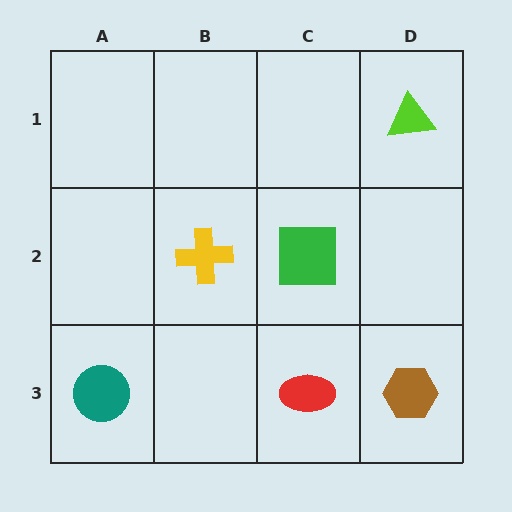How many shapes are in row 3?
3 shapes.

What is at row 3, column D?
A brown hexagon.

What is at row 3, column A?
A teal circle.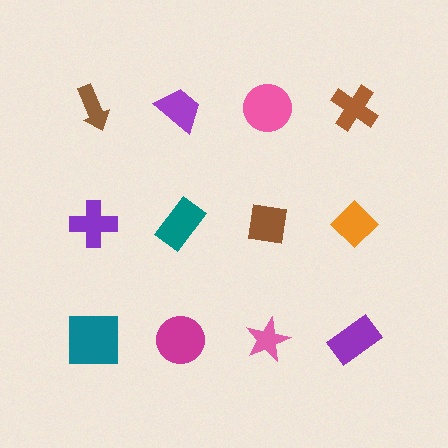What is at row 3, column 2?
A magenta circle.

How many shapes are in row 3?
4 shapes.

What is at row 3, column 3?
A pink star.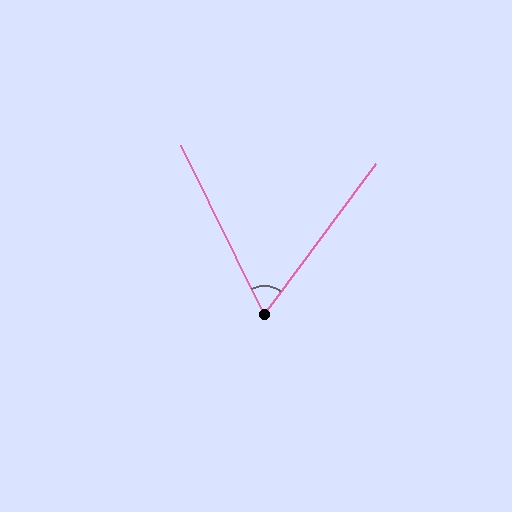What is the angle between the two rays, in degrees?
Approximately 63 degrees.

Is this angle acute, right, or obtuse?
It is acute.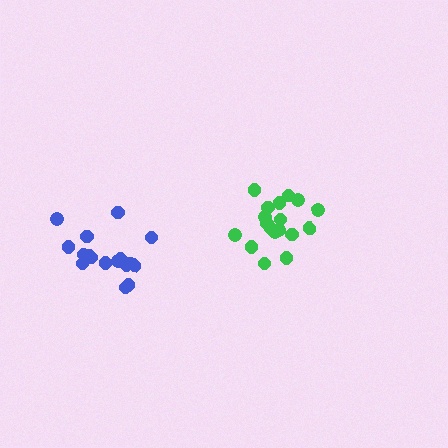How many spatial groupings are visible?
There are 2 spatial groupings.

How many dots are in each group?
Group 1: 17 dots, Group 2: 18 dots (35 total).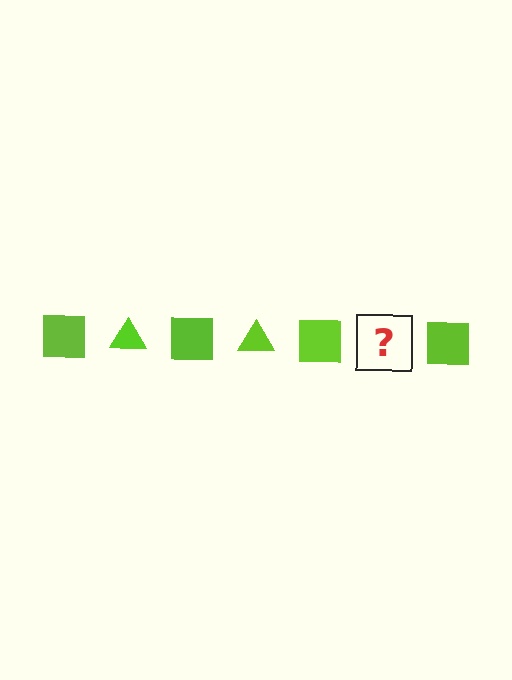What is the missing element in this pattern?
The missing element is a lime triangle.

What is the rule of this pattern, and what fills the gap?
The rule is that the pattern cycles through square, triangle shapes in lime. The gap should be filled with a lime triangle.